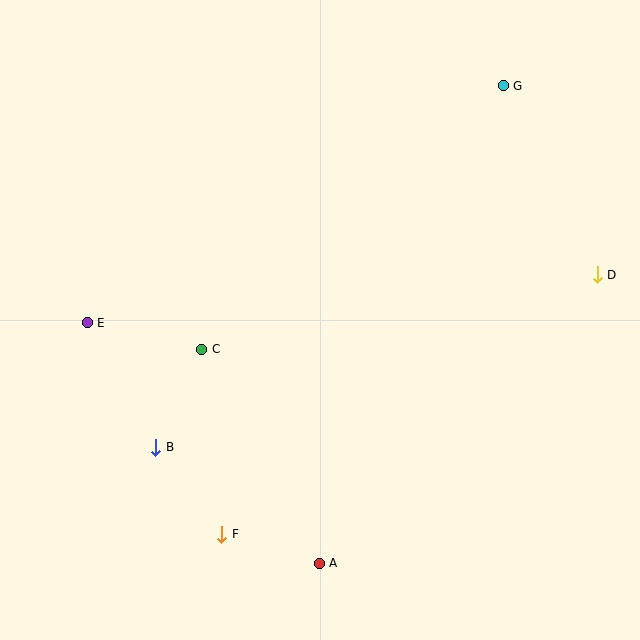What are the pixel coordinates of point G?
Point G is at (503, 86).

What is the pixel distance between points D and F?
The distance between D and F is 456 pixels.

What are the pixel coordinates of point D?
Point D is at (597, 275).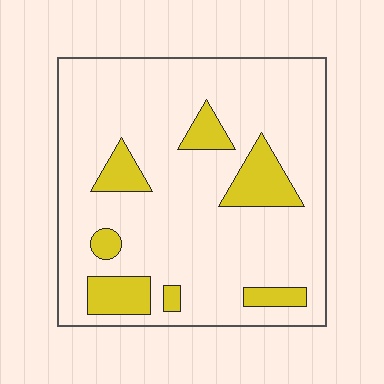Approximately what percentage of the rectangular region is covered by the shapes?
Approximately 15%.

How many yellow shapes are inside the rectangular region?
7.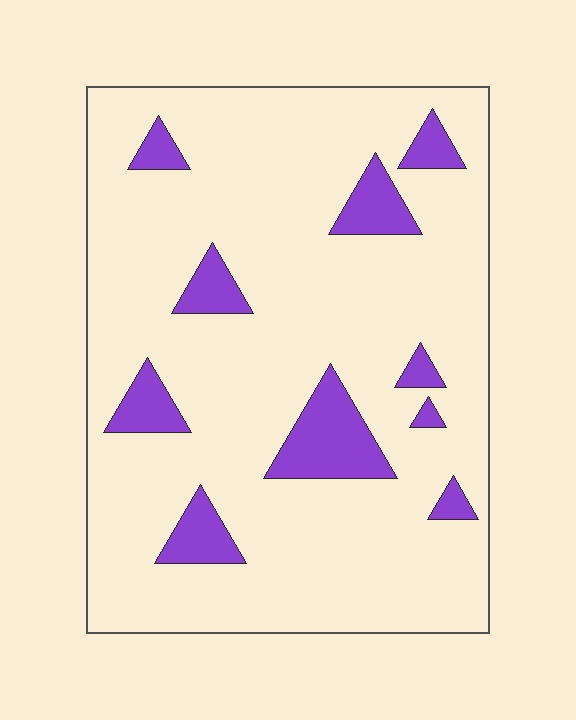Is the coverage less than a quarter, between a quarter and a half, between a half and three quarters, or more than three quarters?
Less than a quarter.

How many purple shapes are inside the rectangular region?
10.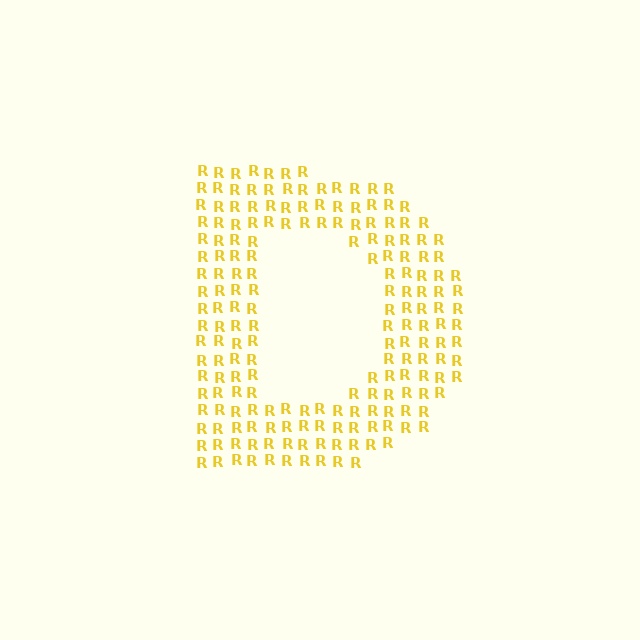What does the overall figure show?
The overall figure shows the letter D.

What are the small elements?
The small elements are letter R's.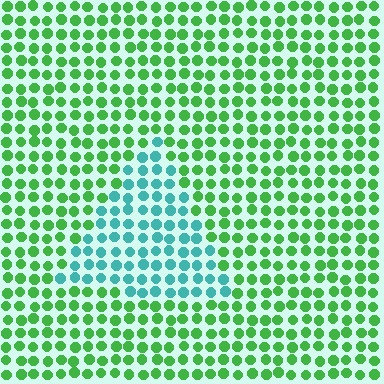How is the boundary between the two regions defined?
The boundary is defined purely by a slight shift in hue (about 54 degrees). Spacing, size, and orientation are identical on both sides.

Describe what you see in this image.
The image is filled with small green elements in a uniform arrangement. A triangle-shaped region is visible where the elements are tinted to a slightly different hue, forming a subtle color boundary.